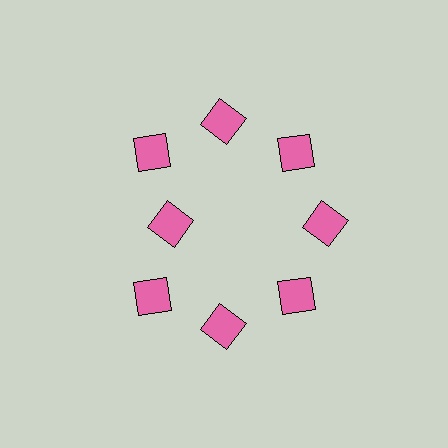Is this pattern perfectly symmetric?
No. The 8 pink diamonds are arranged in a ring, but one element near the 9 o'clock position is pulled inward toward the center, breaking the 8-fold rotational symmetry.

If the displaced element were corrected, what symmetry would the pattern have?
It would have 8-fold rotational symmetry — the pattern would map onto itself every 45 degrees.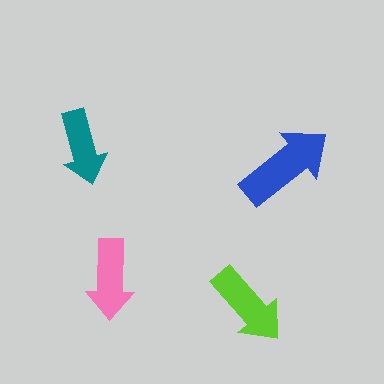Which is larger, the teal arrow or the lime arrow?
The lime one.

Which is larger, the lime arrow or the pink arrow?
The lime one.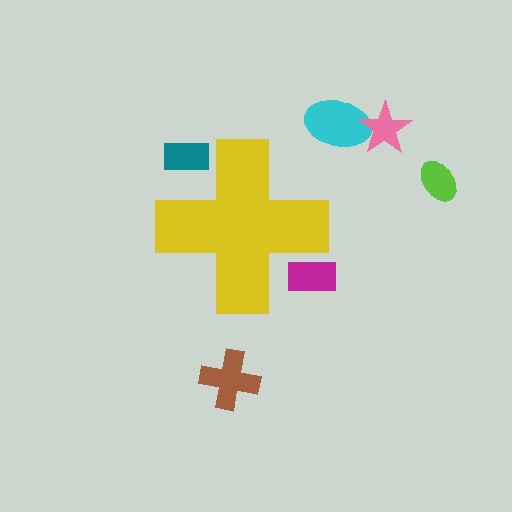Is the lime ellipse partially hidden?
No, the lime ellipse is fully visible.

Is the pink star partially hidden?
No, the pink star is fully visible.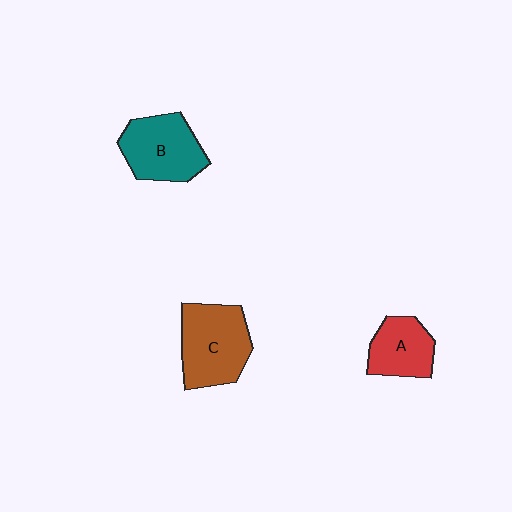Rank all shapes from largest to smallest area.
From largest to smallest: C (brown), B (teal), A (red).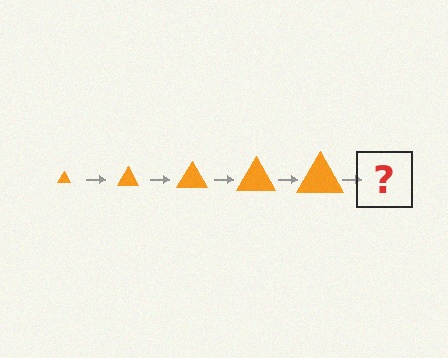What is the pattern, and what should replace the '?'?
The pattern is that the triangle gets progressively larger each step. The '?' should be an orange triangle, larger than the previous one.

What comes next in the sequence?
The next element should be an orange triangle, larger than the previous one.